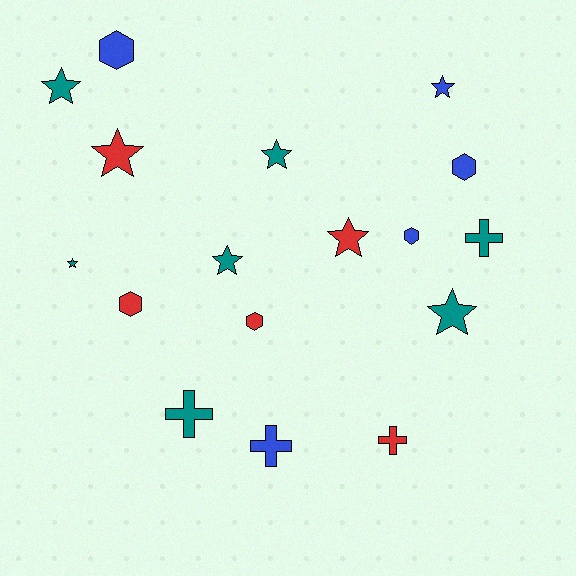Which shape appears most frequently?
Star, with 8 objects.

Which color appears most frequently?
Teal, with 7 objects.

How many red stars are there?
There are 2 red stars.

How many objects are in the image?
There are 17 objects.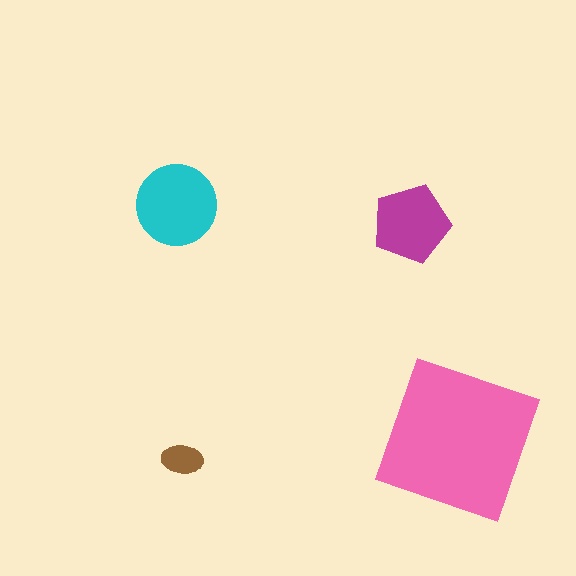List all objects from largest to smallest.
The pink square, the cyan circle, the magenta pentagon, the brown ellipse.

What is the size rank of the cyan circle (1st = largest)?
2nd.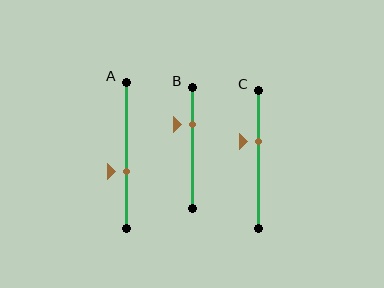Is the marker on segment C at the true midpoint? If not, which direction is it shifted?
No, the marker on segment C is shifted upward by about 13% of the segment length.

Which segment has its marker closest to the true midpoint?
Segment A has its marker closest to the true midpoint.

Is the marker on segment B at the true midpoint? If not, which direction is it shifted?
No, the marker on segment B is shifted upward by about 20% of the segment length.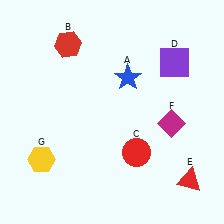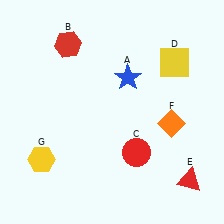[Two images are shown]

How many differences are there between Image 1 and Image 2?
There are 2 differences between the two images.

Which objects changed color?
D changed from purple to yellow. F changed from magenta to orange.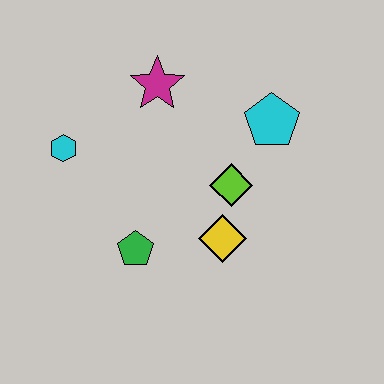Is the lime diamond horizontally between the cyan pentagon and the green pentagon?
Yes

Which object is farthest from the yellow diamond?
The cyan hexagon is farthest from the yellow diamond.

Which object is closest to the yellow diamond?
The lime diamond is closest to the yellow diamond.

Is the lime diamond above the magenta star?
No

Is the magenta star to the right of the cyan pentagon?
No